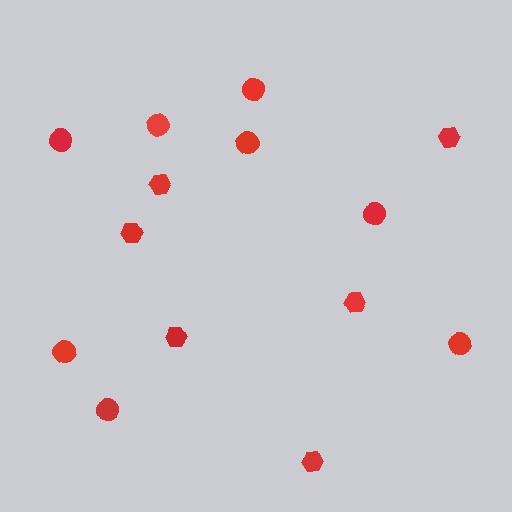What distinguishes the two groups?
There are 2 groups: one group of circles (8) and one group of hexagons (6).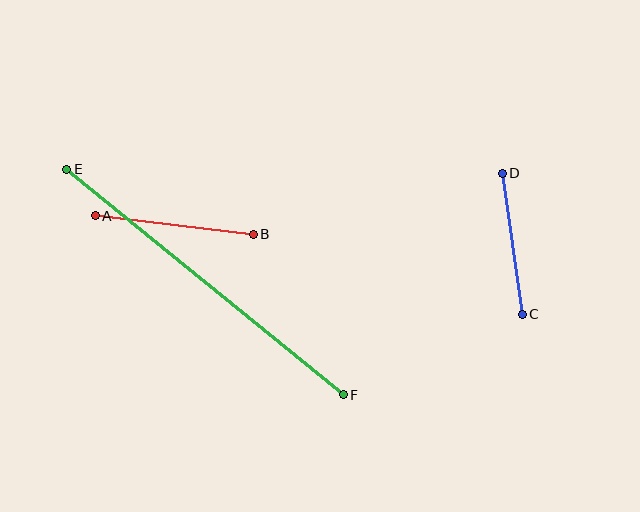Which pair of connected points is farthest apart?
Points E and F are farthest apart.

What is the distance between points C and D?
The distance is approximately 143 pixels.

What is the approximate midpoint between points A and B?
The midpoint is at approximately (174, 225) pixels.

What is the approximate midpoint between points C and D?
The midpoint is at approximately (512, 244) pixels.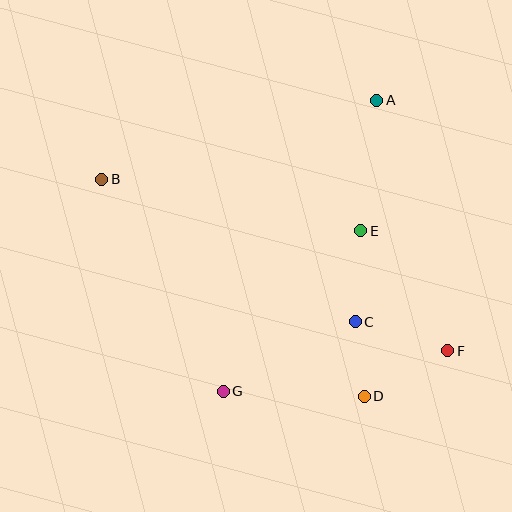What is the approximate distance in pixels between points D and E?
The distance between D and E is approximately 165 pixels.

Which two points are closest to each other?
Points C and D are closest to each other.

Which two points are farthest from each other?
Points B and F are farthest from each other.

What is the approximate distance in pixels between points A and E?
The distance between A and E is approximately 131 pixels.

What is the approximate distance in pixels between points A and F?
The distance between A and F is approximately 260 pixels.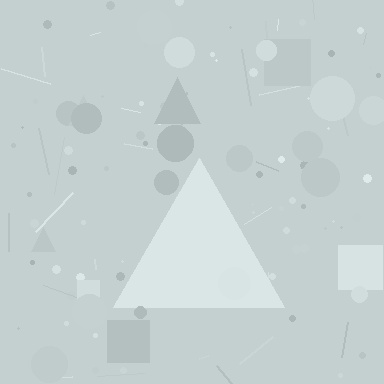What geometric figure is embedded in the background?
A triangle is embedded in the background.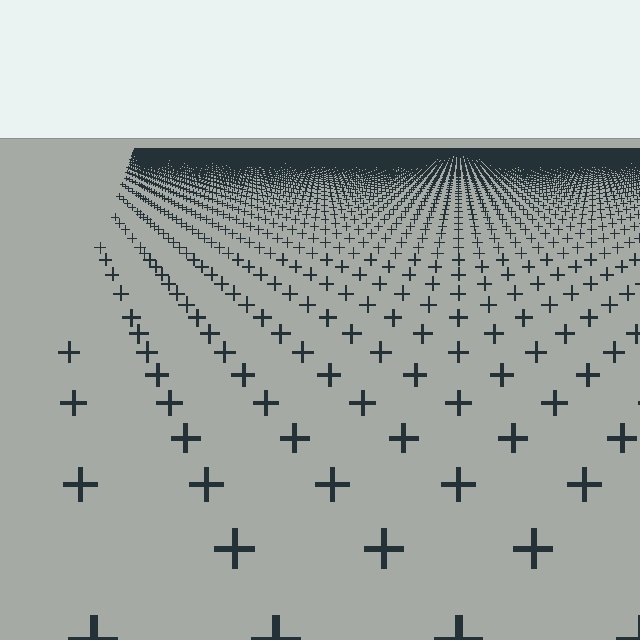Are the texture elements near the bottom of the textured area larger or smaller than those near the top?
Larger. Near the bottom, elements are closer to the viewer and appear at a bigger on-screen size.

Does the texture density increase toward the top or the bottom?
Density increases toward the top.